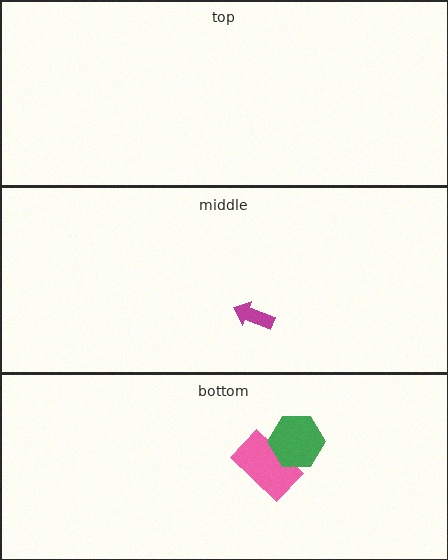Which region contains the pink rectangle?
The bottom region.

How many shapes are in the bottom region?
2.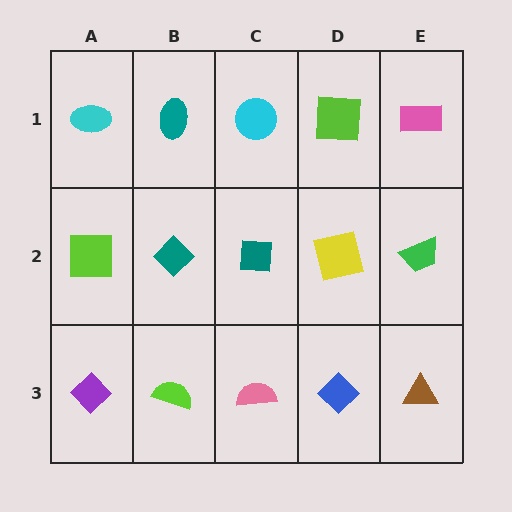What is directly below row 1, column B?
A teal diamond.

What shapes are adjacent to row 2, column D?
A lime square (row 1, column D), a blue diamond (row 3, column D), a teal square (row 2, column C), a green trapezoid (row 2, column E).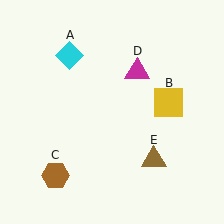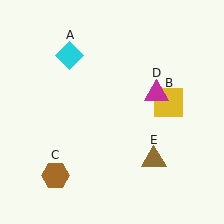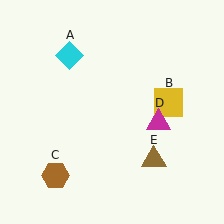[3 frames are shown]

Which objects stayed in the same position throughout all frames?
Cyan diamond (object A) and yellow square (object B) and brown hexagon (object C) and brown triangle (object E) remained stationary.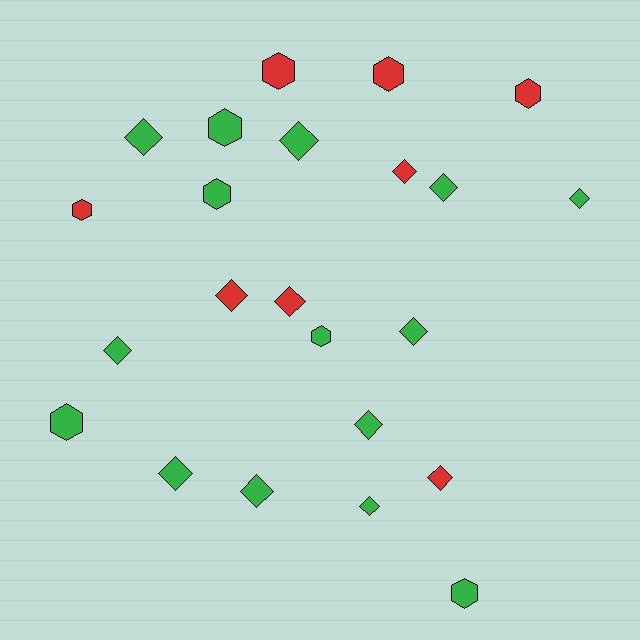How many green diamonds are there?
There are 10 green diamonds.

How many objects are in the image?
There are 23 objects.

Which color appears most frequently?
Green, with 15 objects.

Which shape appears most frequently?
Diamond, with 14 objects.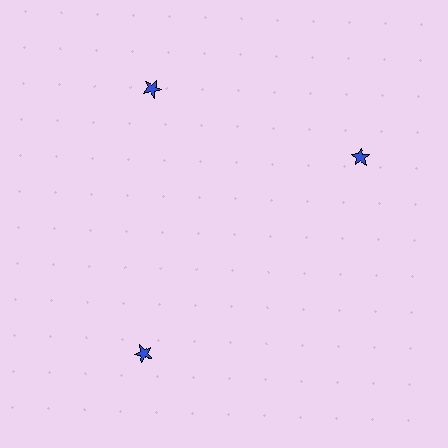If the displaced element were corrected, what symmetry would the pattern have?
It would have 3-fold rotational symmetry — the pattern would map onto itself every 120 degrees.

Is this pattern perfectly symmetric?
No. The 3 blue stars are arranged in a ring, but one element near the 3 o'clock position is rotated out of alignment along the ring, breaking the 3-fold rotational symmetry.